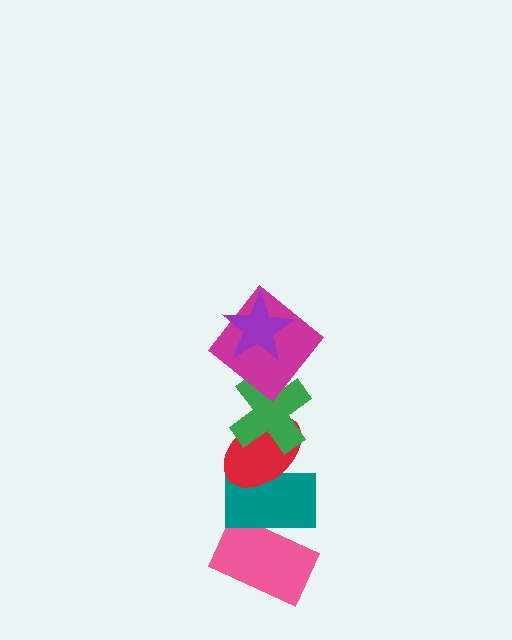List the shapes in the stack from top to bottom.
From top to bottom: the purple star, the magenta diamond, the green cross, the red ellipse, the teal rectangle, the pink rectangle.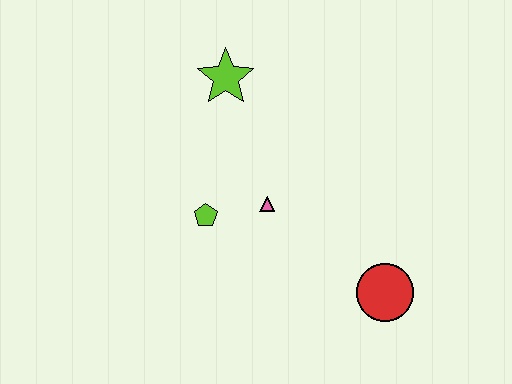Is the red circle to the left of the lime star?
No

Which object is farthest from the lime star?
The red circle is farthest from the lime star.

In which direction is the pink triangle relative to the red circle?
The pink triangle is to the left of the red circle.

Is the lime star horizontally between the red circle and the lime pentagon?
Yes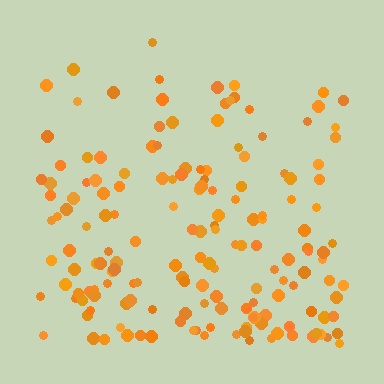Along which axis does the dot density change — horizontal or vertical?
Vertical.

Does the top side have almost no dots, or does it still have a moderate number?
Still a moderate number, just noticeably fewer than the bottom.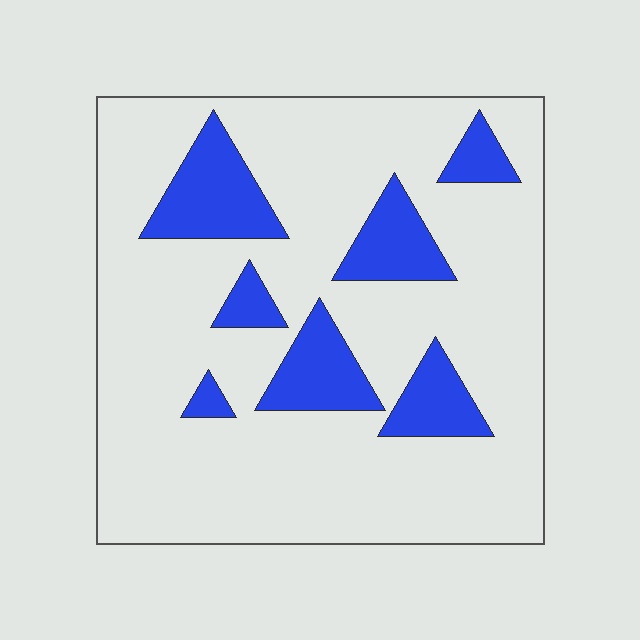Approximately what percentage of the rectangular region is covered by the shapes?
Approximately 20%.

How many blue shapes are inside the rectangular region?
7.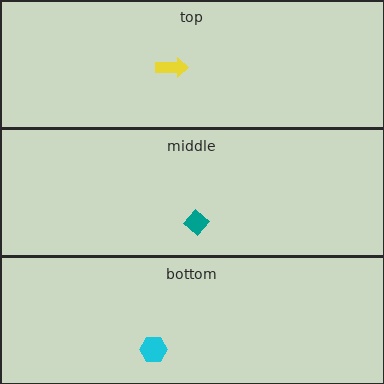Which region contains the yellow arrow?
The top region.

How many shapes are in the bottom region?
1.